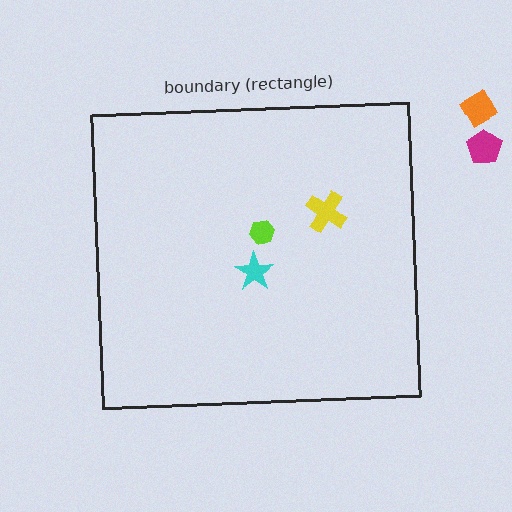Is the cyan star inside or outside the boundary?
Inside.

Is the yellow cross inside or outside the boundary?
Inside.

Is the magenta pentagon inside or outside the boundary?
Outside.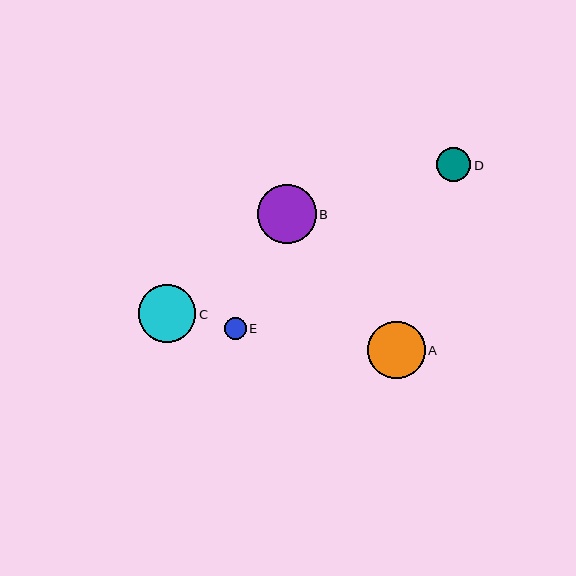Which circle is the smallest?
Circle E is the smallest with a size of approximately 22 pixels.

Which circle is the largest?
Circle B is the largest with a size of approximately 59 pixels.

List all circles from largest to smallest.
From largest to smallest: B, A, C, D, E.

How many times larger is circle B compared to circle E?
Circle B is approximately 2.6 times the size of circle E.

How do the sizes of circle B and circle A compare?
Circle B and circle A are approximately the same size.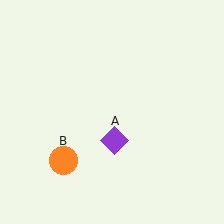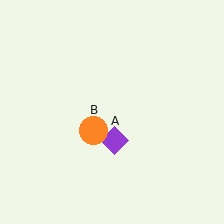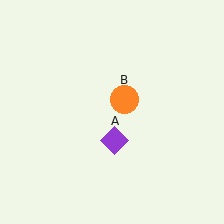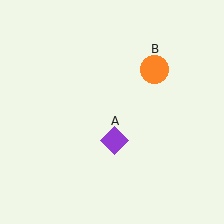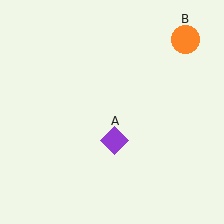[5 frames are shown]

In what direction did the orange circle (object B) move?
The orange circle (object B) moved up and to the right.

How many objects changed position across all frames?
1 object changed position: orange circle (object B).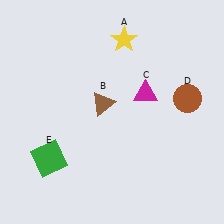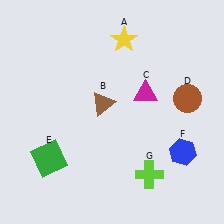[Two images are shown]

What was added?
A blue hexagon (F), a lime cross (G) were added in Image 2.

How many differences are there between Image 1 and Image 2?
There are 2 differences between the two images.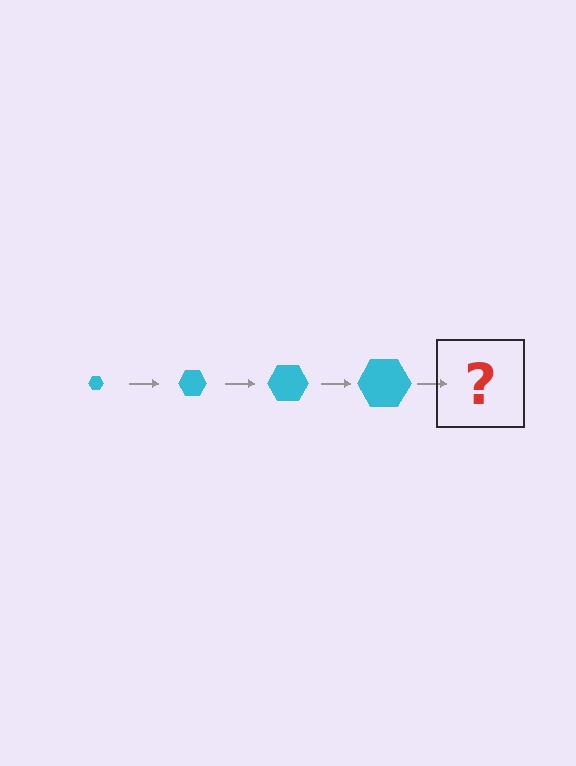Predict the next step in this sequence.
The next step is a cyan hexagon, larger than the previous one.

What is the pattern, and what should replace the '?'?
The pattern is that the hexagon gets progressively larger each step. The '?' should be a cyan hexagon, larger than the previous one.